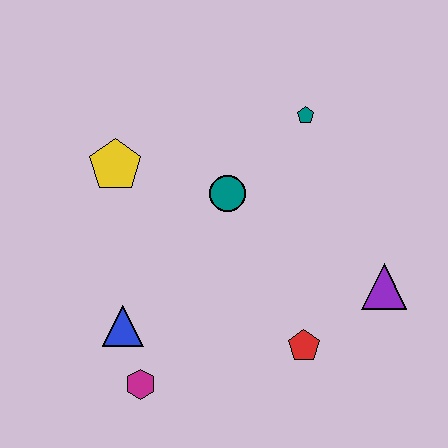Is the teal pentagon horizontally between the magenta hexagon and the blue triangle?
No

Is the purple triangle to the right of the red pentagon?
Yes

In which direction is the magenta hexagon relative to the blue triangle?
The magenta hexagon is below the blue triangle.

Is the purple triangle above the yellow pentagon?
No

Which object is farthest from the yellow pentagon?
The purple triangle is farthest from the yellow pentagon.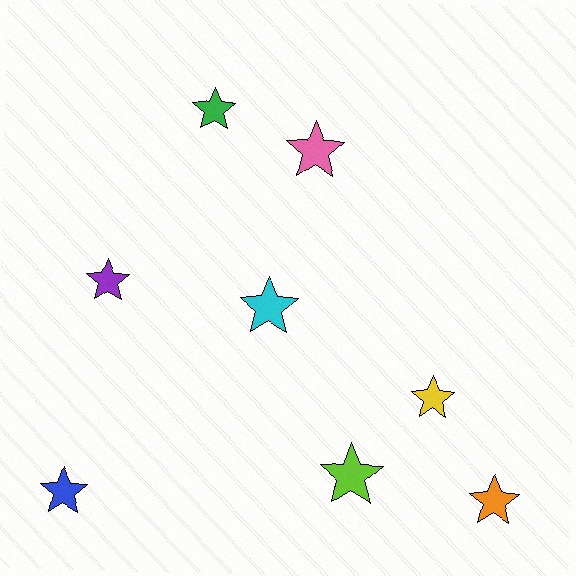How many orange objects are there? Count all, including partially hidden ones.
There is 1 orange object.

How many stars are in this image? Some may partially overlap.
There are 8 stars.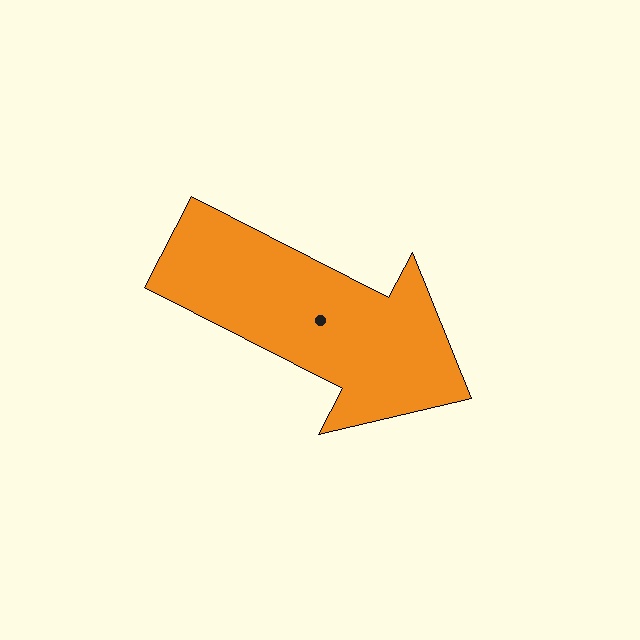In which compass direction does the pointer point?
Southeast.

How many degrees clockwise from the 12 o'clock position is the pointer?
Approximately 117 degrees.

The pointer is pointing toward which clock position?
Roughly 4 o'clock.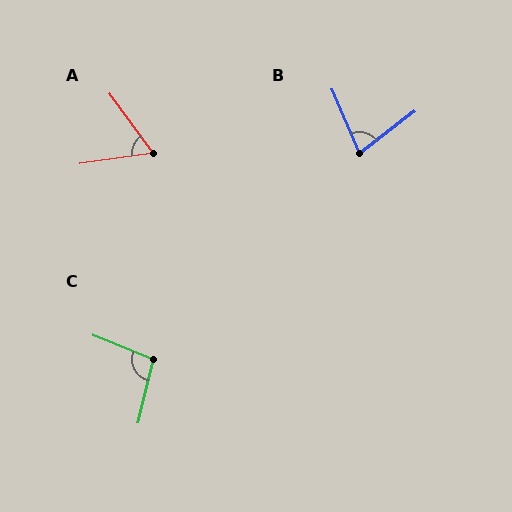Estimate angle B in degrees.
Approximately 75 degrees.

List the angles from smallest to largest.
A (62°), B (75°), C (98°).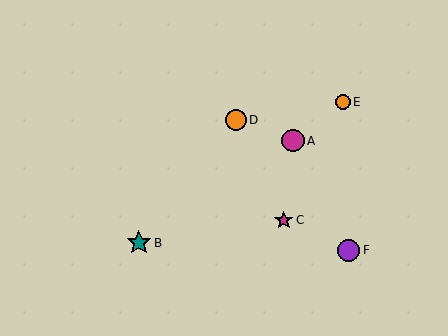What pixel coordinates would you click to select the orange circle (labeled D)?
Click at (236, 120) to select the orange circle D.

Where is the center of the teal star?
The center of the teal star is at (139, 243).